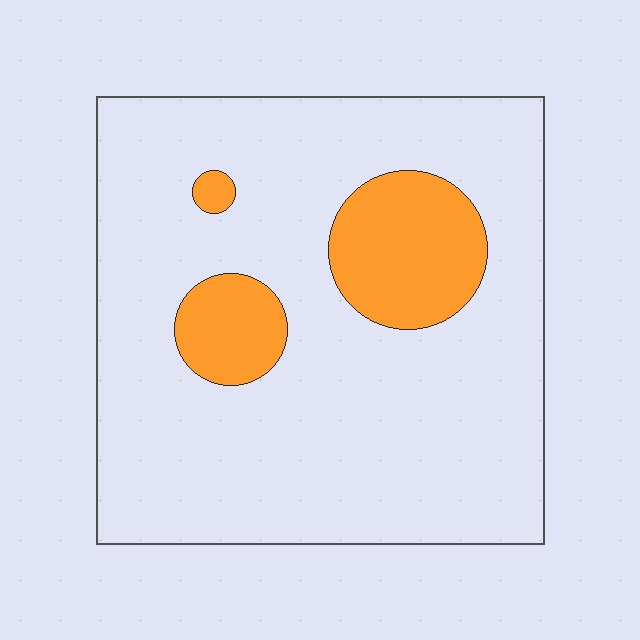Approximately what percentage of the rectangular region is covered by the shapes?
Approximately 15%.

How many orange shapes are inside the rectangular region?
3.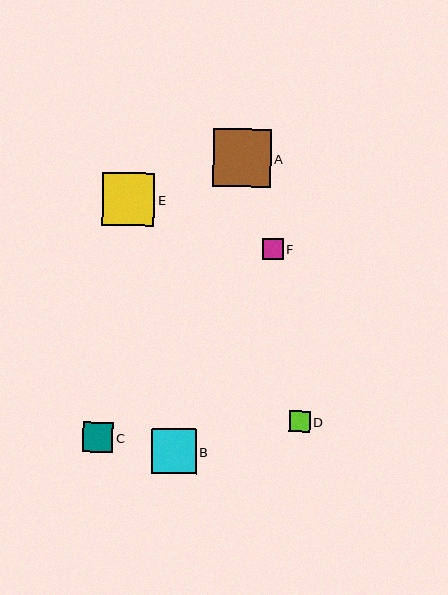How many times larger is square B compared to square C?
Square B is approximately 1.5 times the size of square C.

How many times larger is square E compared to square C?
Square E is approximately 1.7 times the size of square C.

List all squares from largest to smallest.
From largest to smallest: A, E, B, C, D, F.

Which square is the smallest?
Square F is the smallest with a size of approximately 21 pixels.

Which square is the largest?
Square A is the largest with a size of approximately 58 pixels.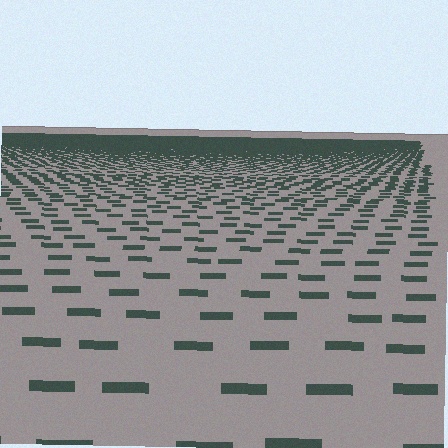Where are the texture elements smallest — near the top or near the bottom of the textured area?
Near the top.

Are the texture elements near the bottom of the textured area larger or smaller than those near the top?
Larger. Near the bottom, elements are closer to the viewer and appear at a bigger on-screen size.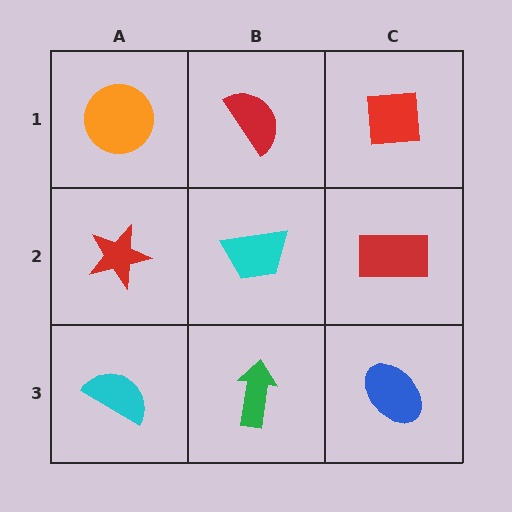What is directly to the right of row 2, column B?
A red rectangle.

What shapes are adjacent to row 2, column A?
An orange circle (row 1, column A), a cyan semicircle (row 3, column A), a cyan trapezoid (row 2, column B).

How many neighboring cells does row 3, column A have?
2.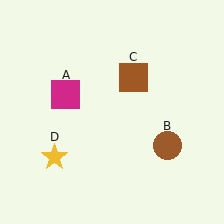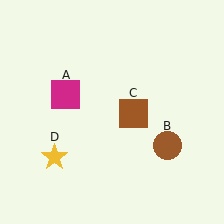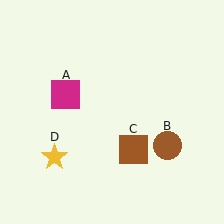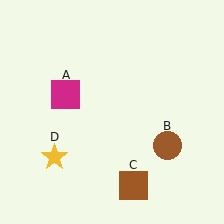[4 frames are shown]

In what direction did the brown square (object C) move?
The brown square (object C) moved down.